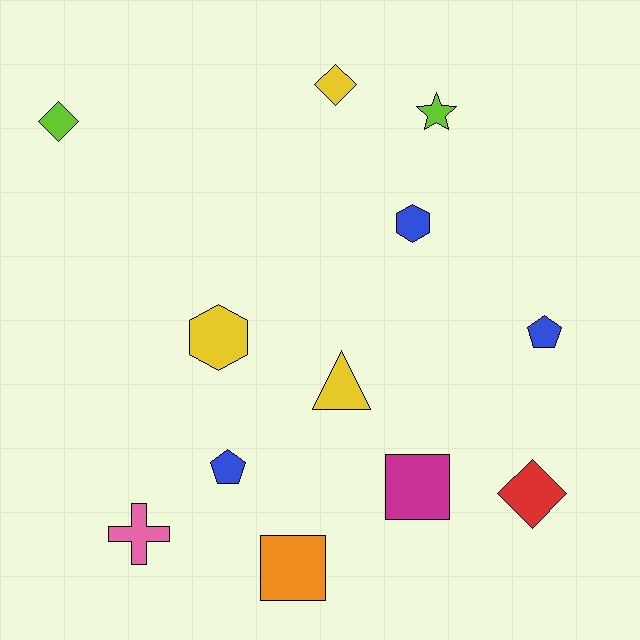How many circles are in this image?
There are no circles.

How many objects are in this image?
There are 12 objects.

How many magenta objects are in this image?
There is 1 magenta object.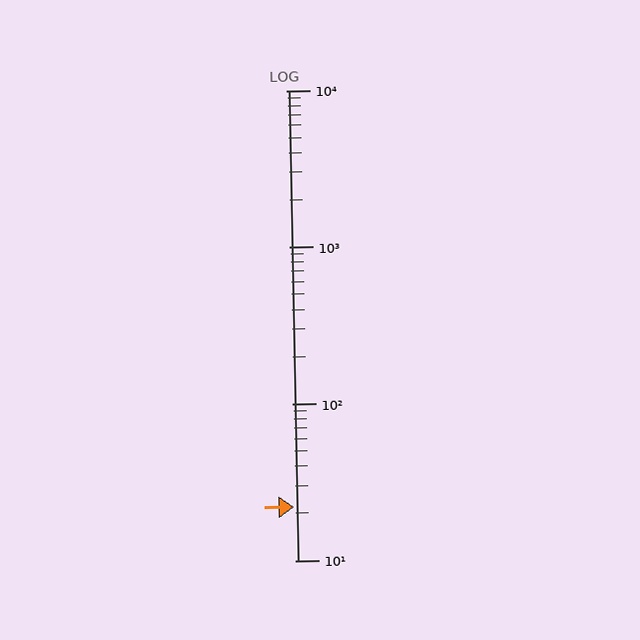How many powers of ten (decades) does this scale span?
The scale spans 3 decades, from 10 to 10000.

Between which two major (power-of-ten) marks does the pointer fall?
The pointer is between 10 and 100.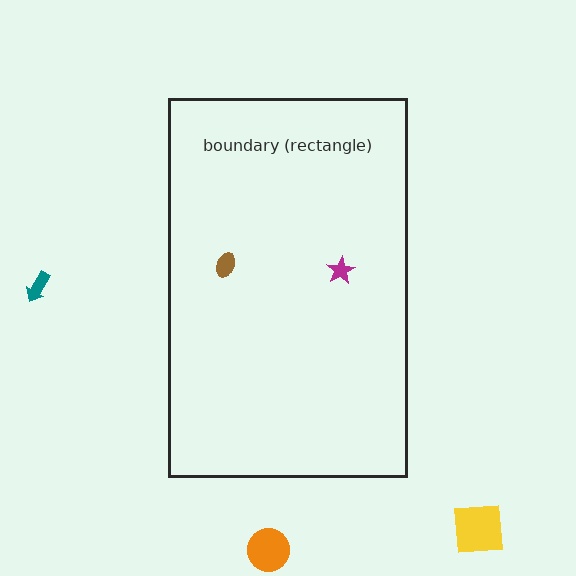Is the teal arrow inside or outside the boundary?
Outside.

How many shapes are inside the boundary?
2 inside, 3 outside.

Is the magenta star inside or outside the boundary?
Inside.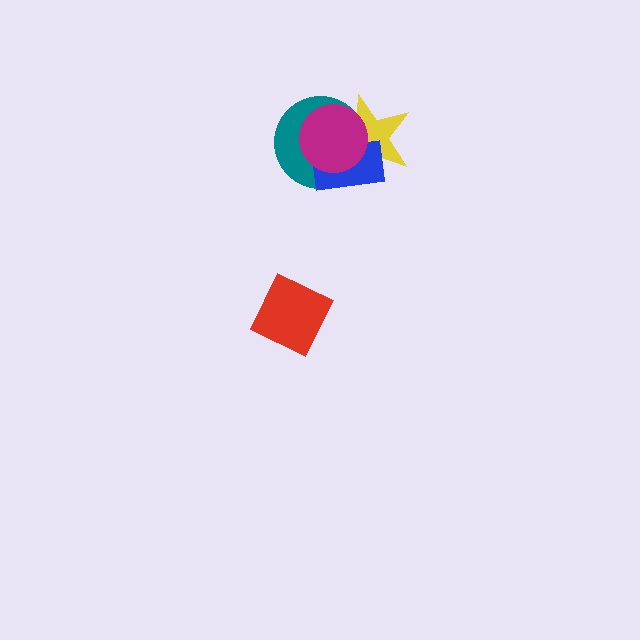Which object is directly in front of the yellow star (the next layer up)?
The teal circle is directly in front of the yellow star.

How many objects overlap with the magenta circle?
3 objects overlap with the magenta circle.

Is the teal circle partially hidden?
Yes, it is partially covered by another shape.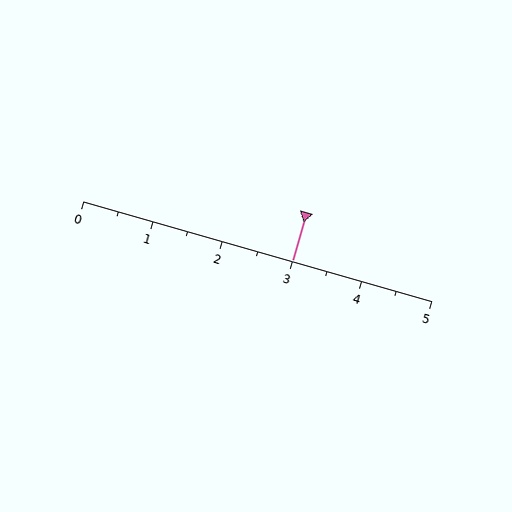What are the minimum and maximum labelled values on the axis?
The axis runs from 0 to 5.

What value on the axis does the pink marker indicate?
The marker indicates approximately 3.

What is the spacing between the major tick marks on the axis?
The major ticks are spaced 1 apart.